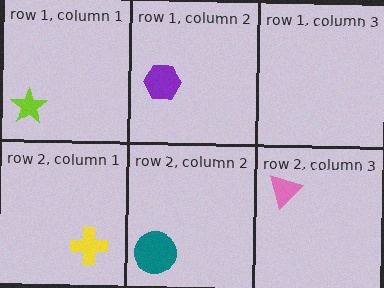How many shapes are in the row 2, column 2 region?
1.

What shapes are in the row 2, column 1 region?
The yellow cross.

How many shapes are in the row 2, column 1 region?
1.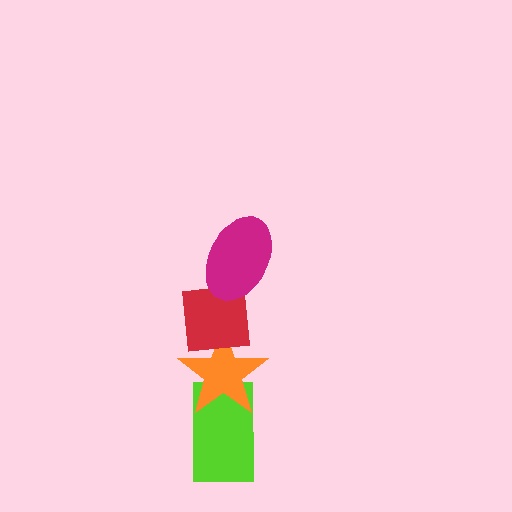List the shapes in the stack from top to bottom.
From top to bottom: the magenta ellipse, the red square, the orange star, the lime rectangle.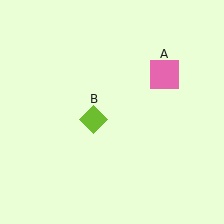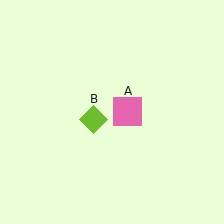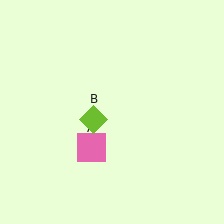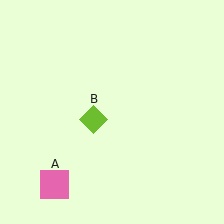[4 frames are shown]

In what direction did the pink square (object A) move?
The pink square (object A) moved down and to the left.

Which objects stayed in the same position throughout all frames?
Lime diamond (object B) remained stationary.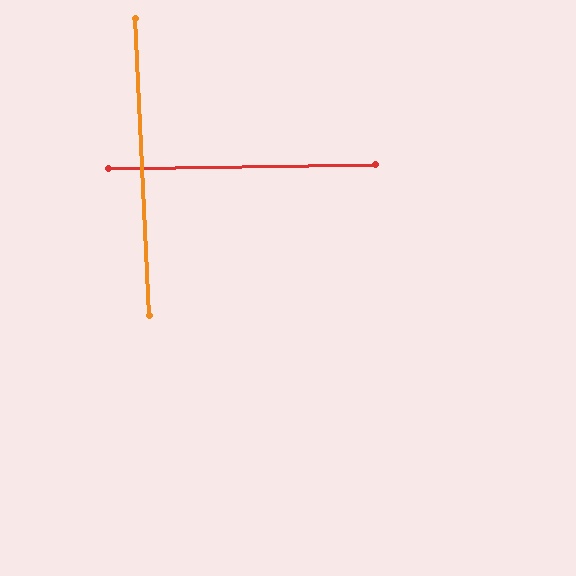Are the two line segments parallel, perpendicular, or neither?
Perpendicular — they meet at approximately 88°.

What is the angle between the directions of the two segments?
Approximately 88 degrees.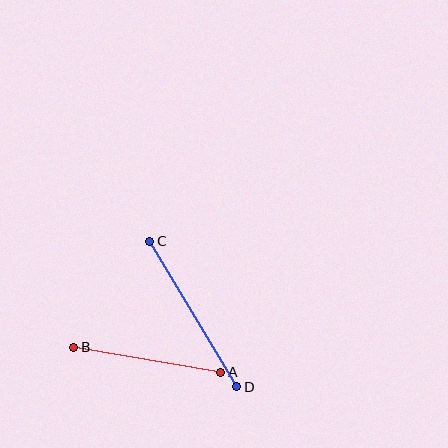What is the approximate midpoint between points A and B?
The midpoint is at approximately (147, 360) pixels.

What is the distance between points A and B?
The distance is approximately 149 pixels.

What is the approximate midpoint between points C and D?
The midpoint is at approximately (193, 314) pixels.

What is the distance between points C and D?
The distance is approximately 169 pixels.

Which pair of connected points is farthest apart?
Points C and D are farthest apart.